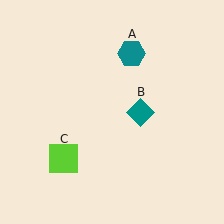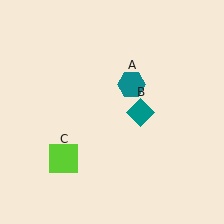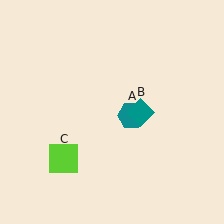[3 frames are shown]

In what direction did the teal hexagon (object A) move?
The teal hexagon (object A) moved down.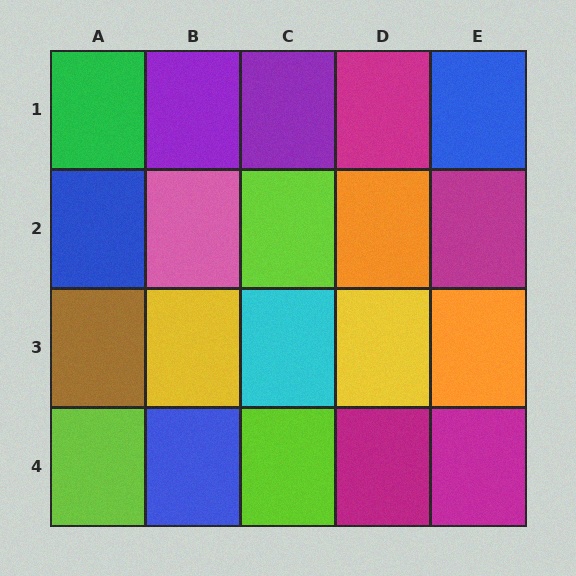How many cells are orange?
2 cells are orange.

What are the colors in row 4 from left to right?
Lime, blue, lime, magenta, magenta.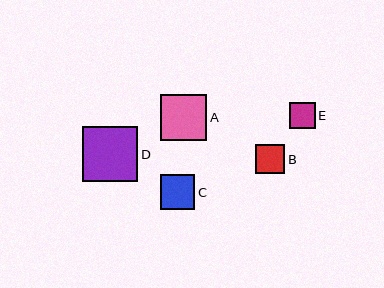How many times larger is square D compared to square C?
Square D is approximately 1.6 times the size of square C.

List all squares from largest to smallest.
From largest to smallest: D, A, C, B, E.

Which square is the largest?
Square D is the largest with a size of approximately 55 pixels.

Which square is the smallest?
Square E is the smallest with a size of approximately 26 pixels.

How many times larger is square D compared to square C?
Square D is approximately 1.6 times the size of square C.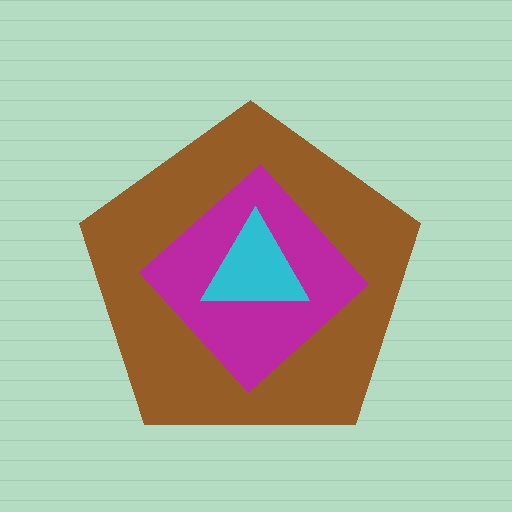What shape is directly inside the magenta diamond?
The cyan triangle.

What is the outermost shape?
The brown pentagon.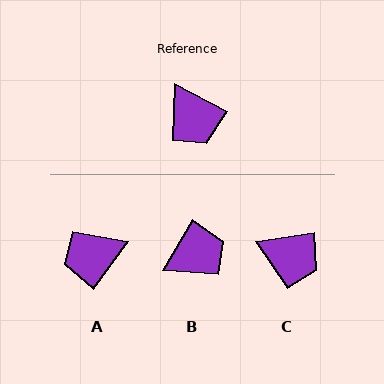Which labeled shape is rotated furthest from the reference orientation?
A, about 98 degrees away.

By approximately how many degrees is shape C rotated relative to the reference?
Approximately 37 degrees counter-clockwise.